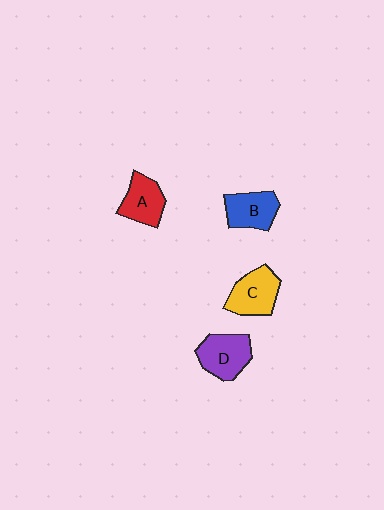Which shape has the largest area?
Shape D (purple).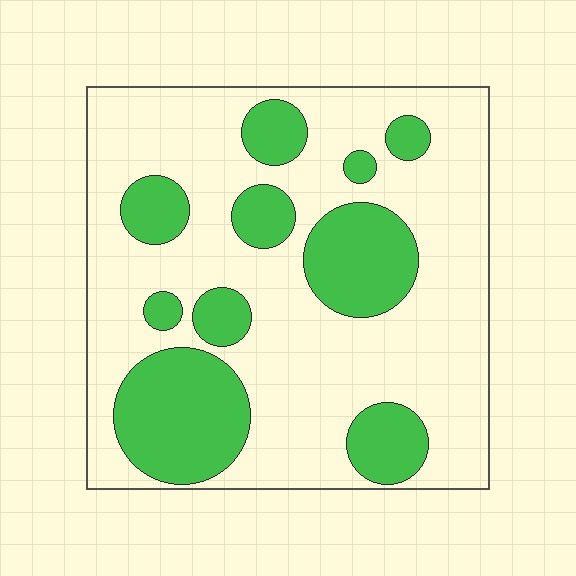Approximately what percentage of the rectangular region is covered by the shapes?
Approximately 30%.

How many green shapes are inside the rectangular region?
10.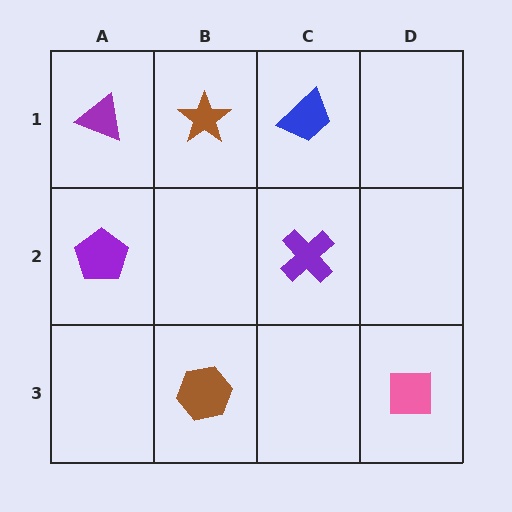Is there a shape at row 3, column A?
No, that cell is empty.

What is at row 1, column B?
A brown star.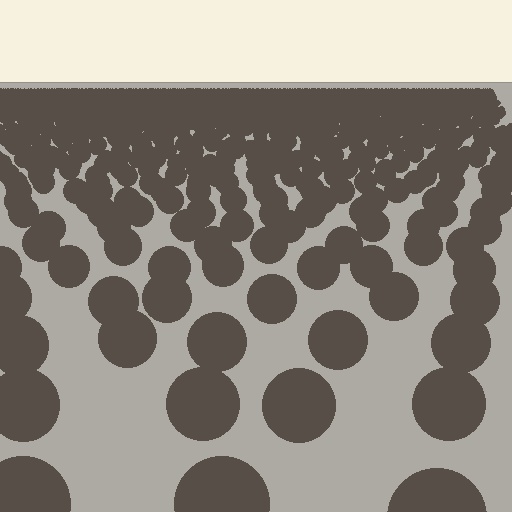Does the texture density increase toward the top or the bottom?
Density increases toward the top.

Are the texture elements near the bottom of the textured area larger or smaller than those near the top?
Larger. Near the bottom, elements are closer to the viewer and appear at a bigger on-screen size.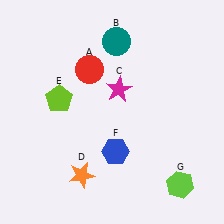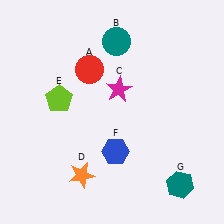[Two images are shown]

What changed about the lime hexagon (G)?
In Image 1, G is lime. In Image 2, it changed to teal.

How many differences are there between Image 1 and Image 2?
There is 1 difference between the two images.